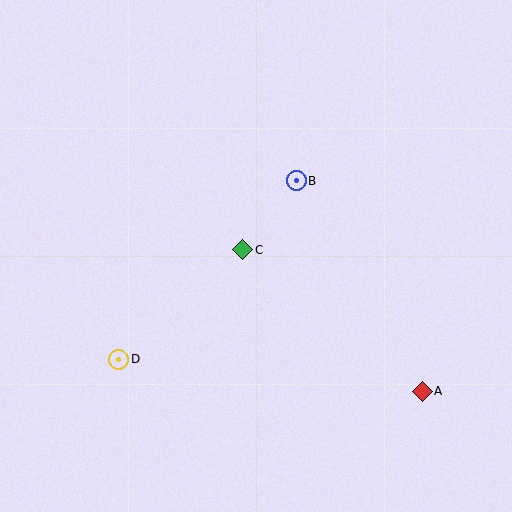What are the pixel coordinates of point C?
Point C is at (243, 250).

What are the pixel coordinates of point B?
Point B is at (296, 181).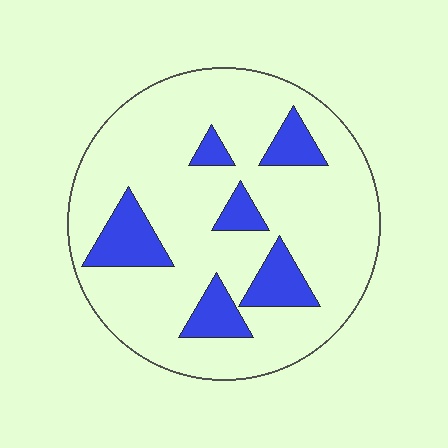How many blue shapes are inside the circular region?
6.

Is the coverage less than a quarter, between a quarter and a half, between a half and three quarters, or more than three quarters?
Less than a quarter.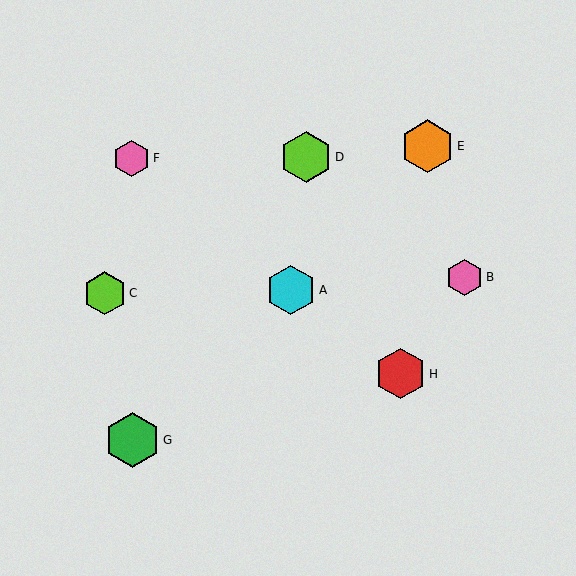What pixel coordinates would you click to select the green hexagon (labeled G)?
Click at (133, 440) to select the green hexagon G.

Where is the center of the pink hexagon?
The center of the pink hexagon is at (131, 158).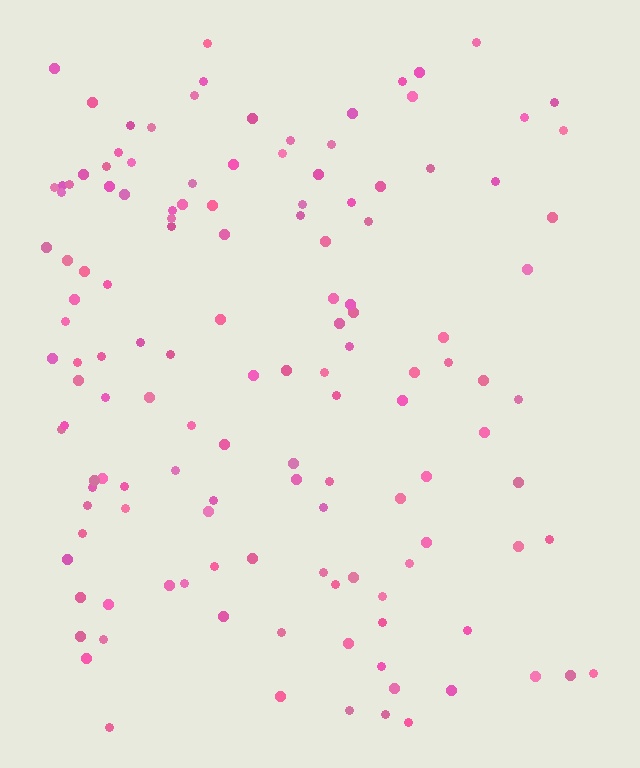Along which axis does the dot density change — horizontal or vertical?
Horizontal.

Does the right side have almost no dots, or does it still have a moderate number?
Still a moderate number, just noticeably fewer than the left.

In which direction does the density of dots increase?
From right to left, with the left side densest.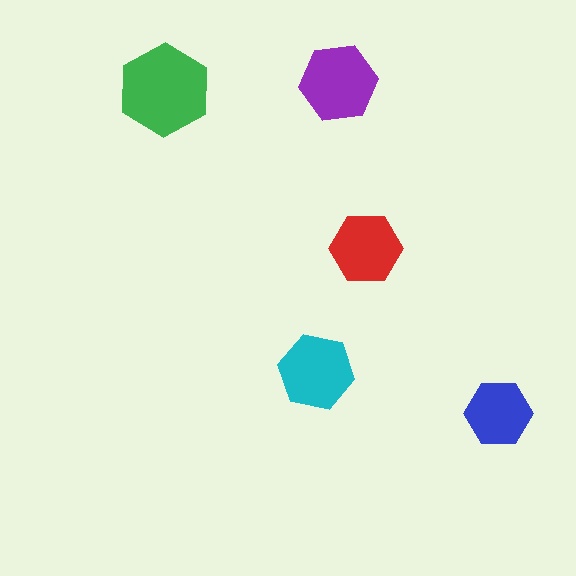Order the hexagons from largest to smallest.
the green one, the purple one, the cyan one, the red one, the blue one.